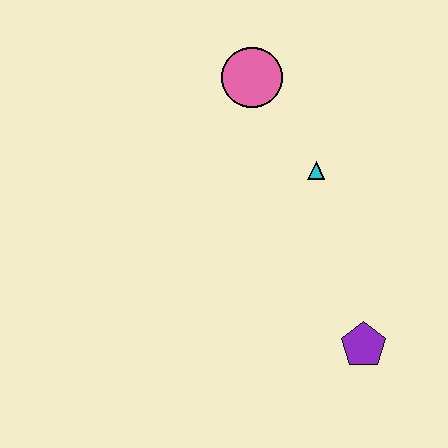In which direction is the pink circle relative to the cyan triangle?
The pink circle is above the cyan triangle.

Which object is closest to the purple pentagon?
The cyan triangle is closest to the purple pentagon.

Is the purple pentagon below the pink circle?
Yes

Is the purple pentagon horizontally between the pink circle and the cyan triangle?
No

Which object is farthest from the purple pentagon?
The pink circle is farthest from the purple pentagon.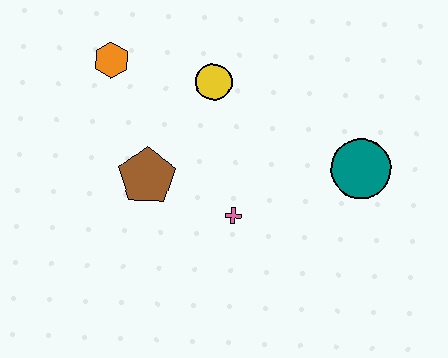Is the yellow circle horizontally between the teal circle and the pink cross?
No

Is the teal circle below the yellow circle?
Yes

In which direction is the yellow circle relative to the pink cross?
The yellow circle is above the pink cross.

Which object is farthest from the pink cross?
The orange hexagon is farthest from the pink cross.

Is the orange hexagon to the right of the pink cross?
No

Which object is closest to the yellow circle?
The orange hexagon is closest to the yellow circle.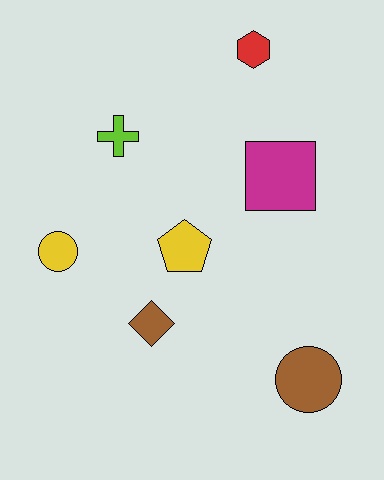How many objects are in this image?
There are 7 objects.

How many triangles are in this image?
There are no triangles.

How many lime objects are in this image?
There is 1 lime object.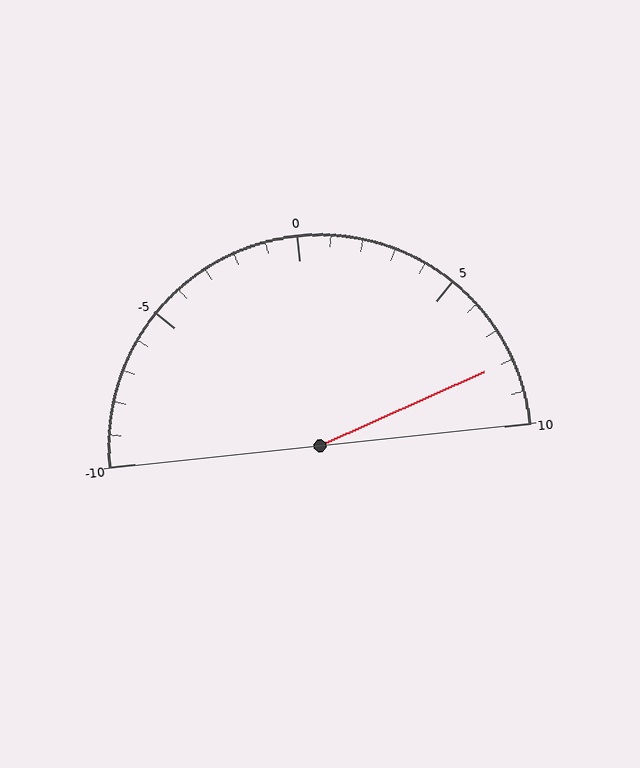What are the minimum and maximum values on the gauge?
The gauge ranges from -10 to 10.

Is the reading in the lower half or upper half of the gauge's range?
The reading is in the upper half of the range (-10 to 10).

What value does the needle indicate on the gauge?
The needle indicates approximately 8.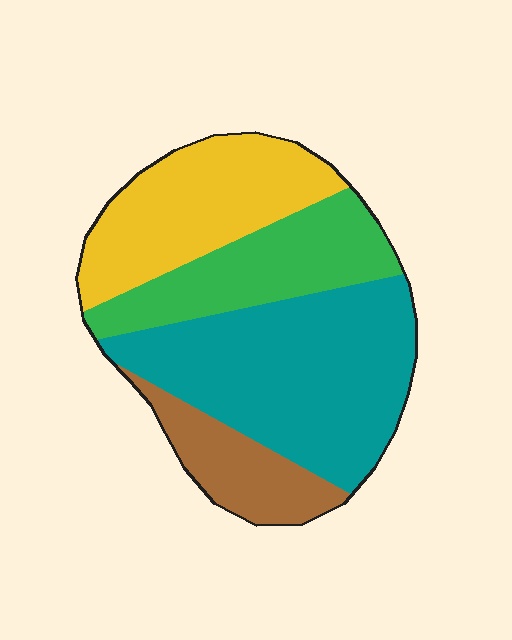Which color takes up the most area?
Teal, at roughly 40%.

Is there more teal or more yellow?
Teal.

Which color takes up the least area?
Brown, at roughly 15%.